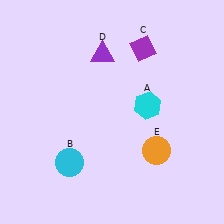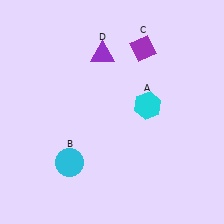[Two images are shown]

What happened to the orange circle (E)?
The orange circle (E) was removed in Image 2. It was in the bottom-right area of Image 1.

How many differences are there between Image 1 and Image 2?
There is 1 difference between the two images.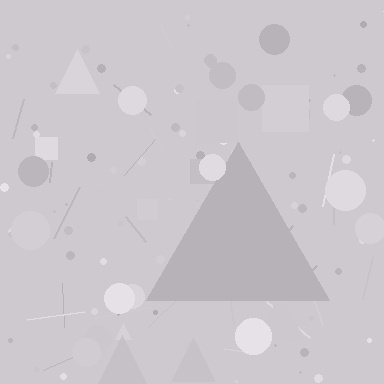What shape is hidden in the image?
A triangle is hidden in the image.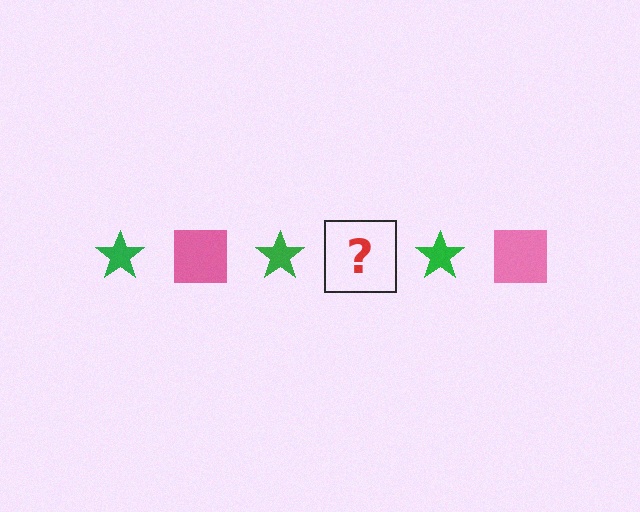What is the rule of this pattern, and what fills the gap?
The rule is that the pattern alternates between green star and pink square. The gap should be filled with a pink square.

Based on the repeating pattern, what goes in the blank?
The blank should be a pink square.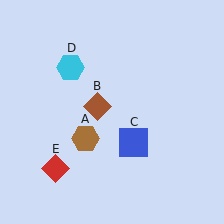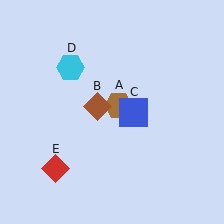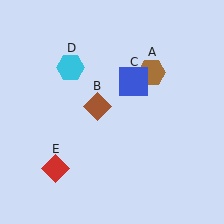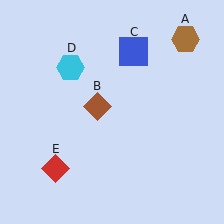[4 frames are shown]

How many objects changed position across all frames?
2 objects changed position: brown hexagon (object A), blue square (object C).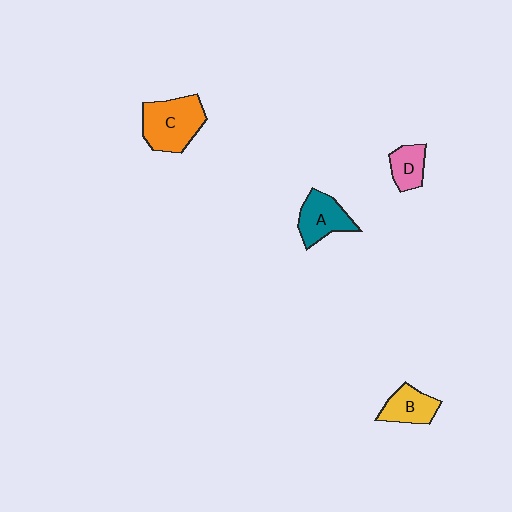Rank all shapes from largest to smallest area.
From largest to smallest: C (orange), A (teal), B (yellow), D (pink).